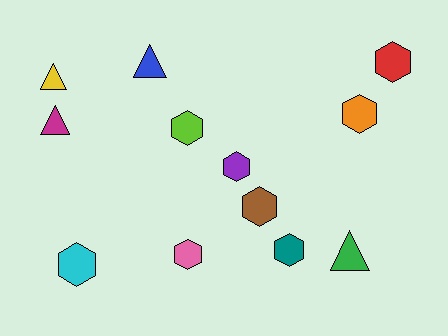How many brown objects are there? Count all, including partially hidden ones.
There is 1 brown object.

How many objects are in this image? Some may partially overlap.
There are 12 objects.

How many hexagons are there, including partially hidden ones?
There are 8 hexagons.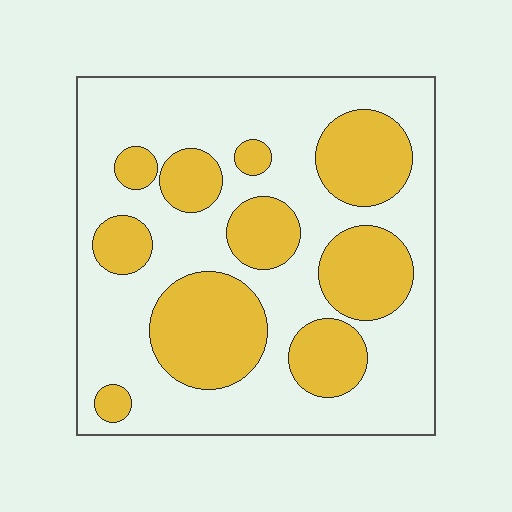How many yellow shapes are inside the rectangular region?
10.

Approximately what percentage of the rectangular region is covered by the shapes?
Approximately 35%.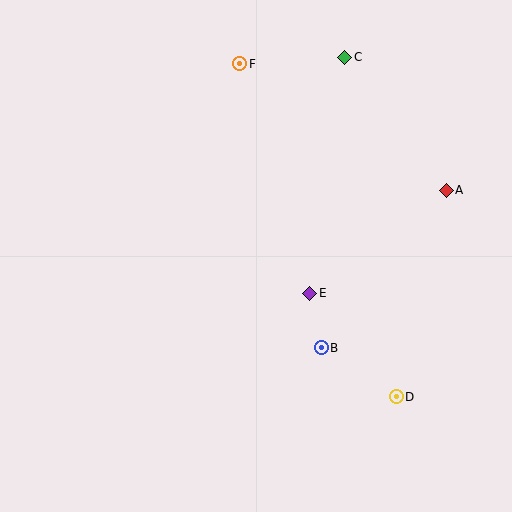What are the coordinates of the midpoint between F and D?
The midpoint between F and D is at (318, 230).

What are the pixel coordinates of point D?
Point D is at (396, 397).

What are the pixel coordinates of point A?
Point A is at (446, 190).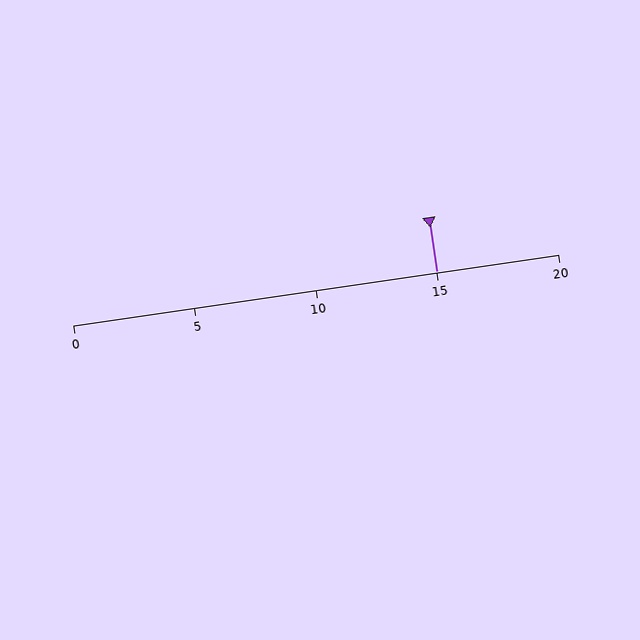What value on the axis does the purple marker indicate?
The marker indicates approximately 15.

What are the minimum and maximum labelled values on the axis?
The axis runs from 0 to 20.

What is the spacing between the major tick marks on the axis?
The major ticks are spaced 5 apart.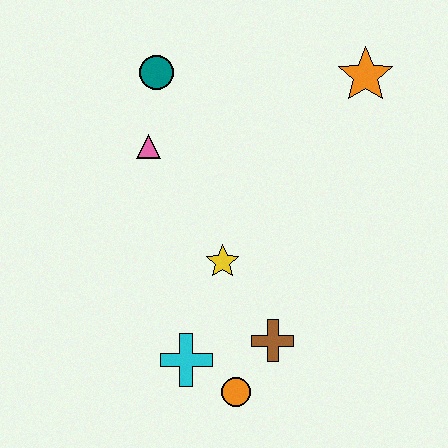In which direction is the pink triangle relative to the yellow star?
The pink triangle is above the yellow star.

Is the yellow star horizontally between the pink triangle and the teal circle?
No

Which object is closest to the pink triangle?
The teal circle is closest to the pink triangle.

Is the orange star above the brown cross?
Yes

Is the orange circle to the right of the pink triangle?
Yes